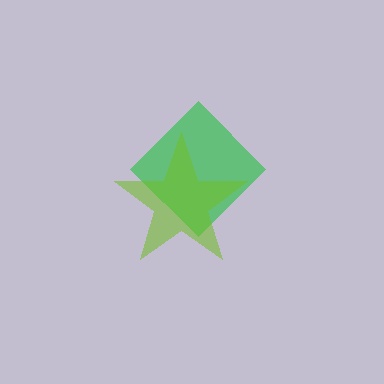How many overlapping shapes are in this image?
There are 2 overlapping shapes in the image.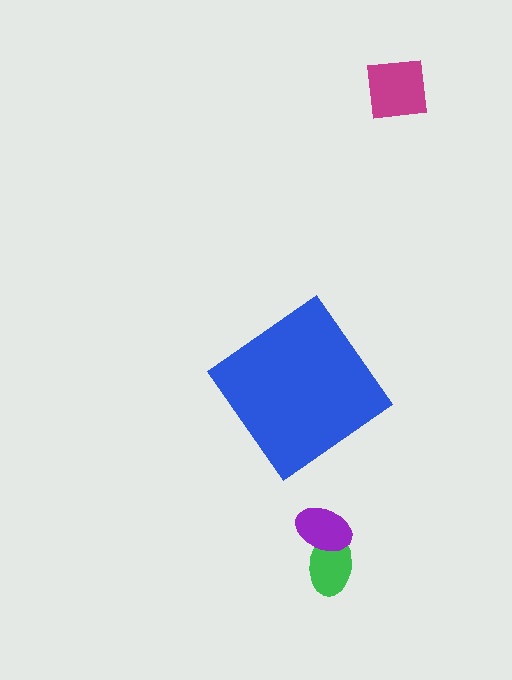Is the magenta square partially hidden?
No, the magenta square is fully visible.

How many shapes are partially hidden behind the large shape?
0 shapes are partially hidden.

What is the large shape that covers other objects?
A blue diamond.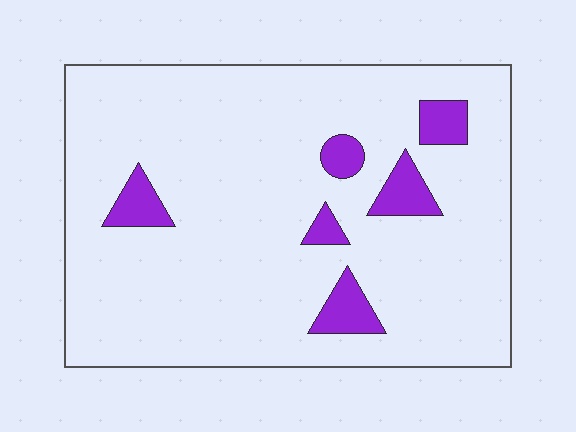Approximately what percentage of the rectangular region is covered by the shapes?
Approximately 10%.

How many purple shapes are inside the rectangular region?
6.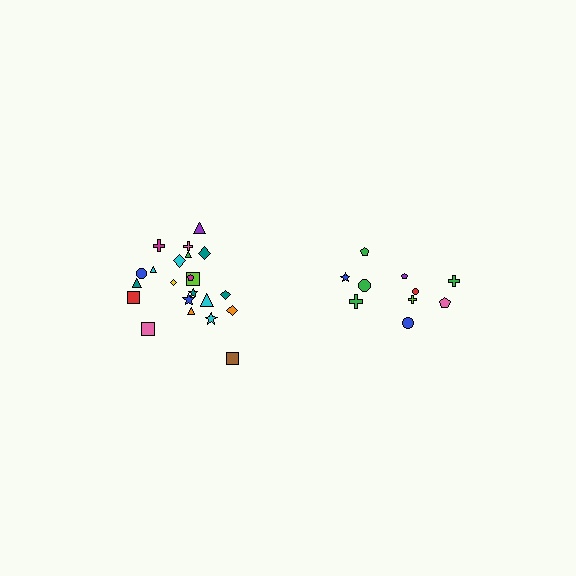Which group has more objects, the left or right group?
The left group.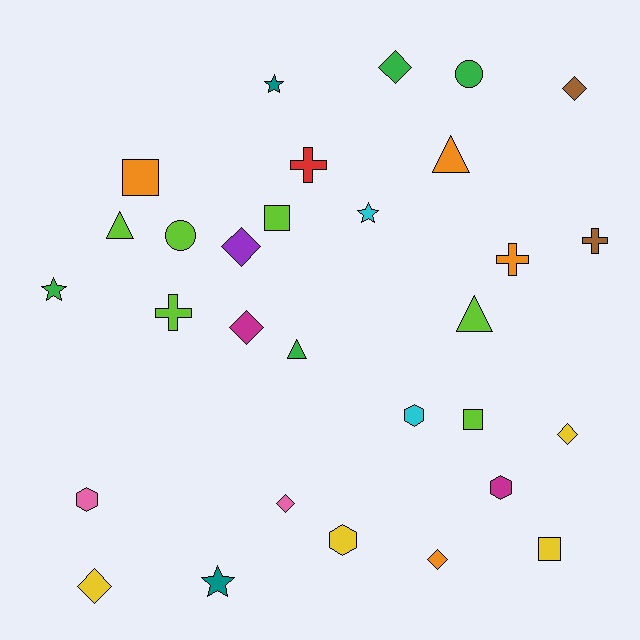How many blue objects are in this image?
There are no blue objects.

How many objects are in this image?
There are 30 objects.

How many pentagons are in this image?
There are no pentagons.